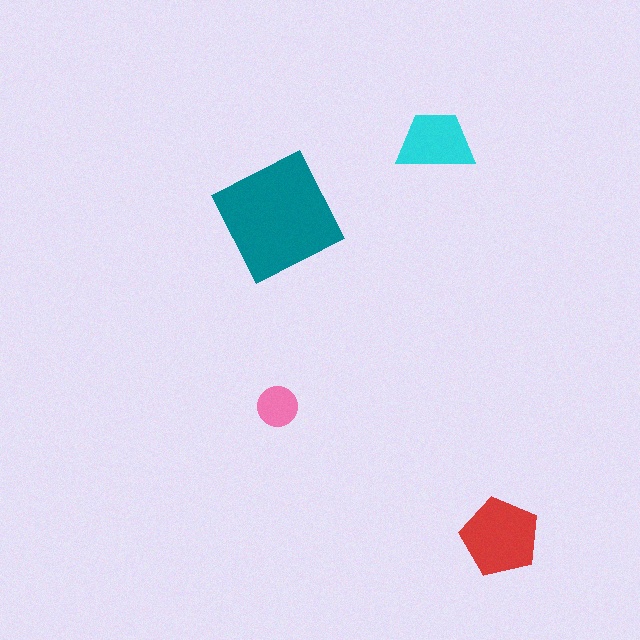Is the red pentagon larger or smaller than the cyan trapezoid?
Larger.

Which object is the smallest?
The pink circle.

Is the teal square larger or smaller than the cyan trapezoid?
Larger.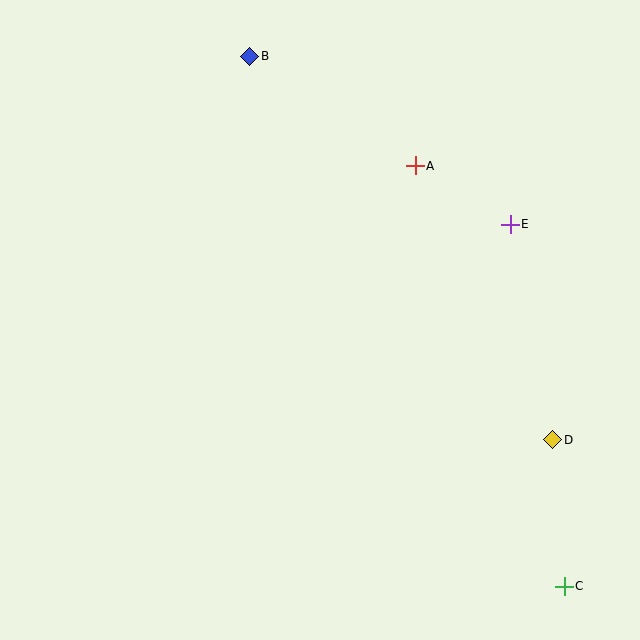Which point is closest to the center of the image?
Point A at (415, 166) is closest to the center.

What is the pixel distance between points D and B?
The distance between D and B is 489 pixels.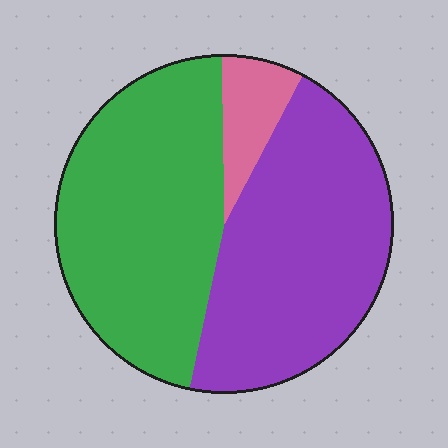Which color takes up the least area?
Pink, at roughly 10%.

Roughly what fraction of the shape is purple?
Purple covers around 45% of the shape.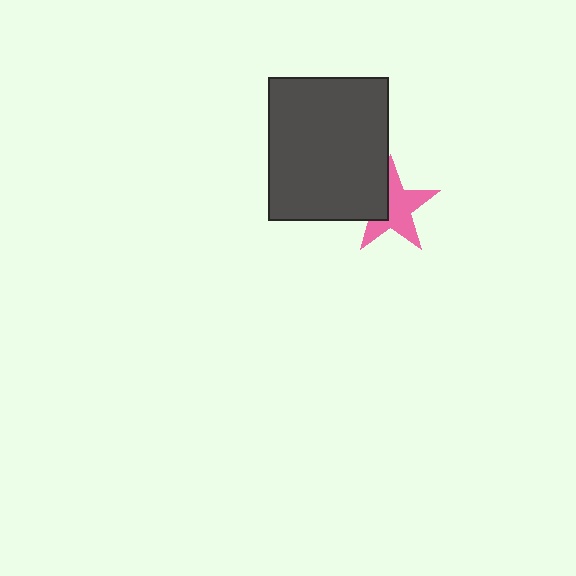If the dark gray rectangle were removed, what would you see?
You would see the complete pink star.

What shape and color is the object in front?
The object in front is a dark gray rectangle.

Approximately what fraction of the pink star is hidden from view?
Roughly 35% of the pink star is hidden behind the dark gray rectangle.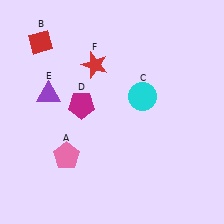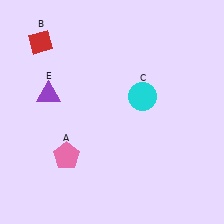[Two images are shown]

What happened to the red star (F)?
The red star (F) was removed in Image 2. It was in the top-left area of Image 1.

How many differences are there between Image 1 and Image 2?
There are 2 differences between the two images.